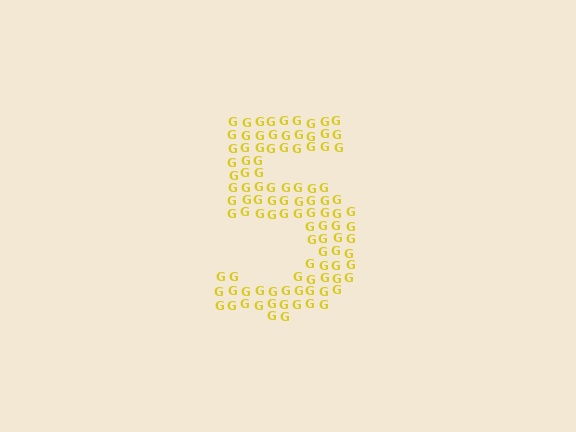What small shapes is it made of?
It is made of small letter G's.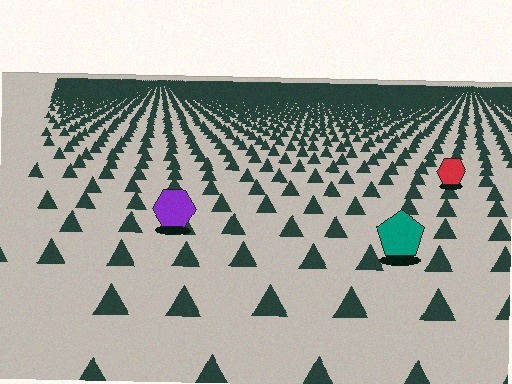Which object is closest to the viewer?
The teal pentagon is closest. The texture marks near it are larger and more spread out.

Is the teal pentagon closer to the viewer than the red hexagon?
Yes. The teal pentagon is closer — you can tell from the texture gradient: the ground texture is coarser near it.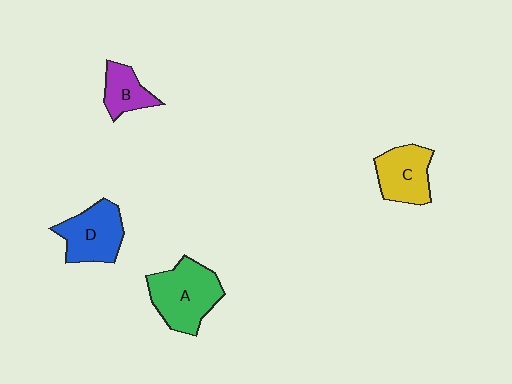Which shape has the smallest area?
Shape B (purple).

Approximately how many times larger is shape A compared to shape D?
Approximately 1.2 times.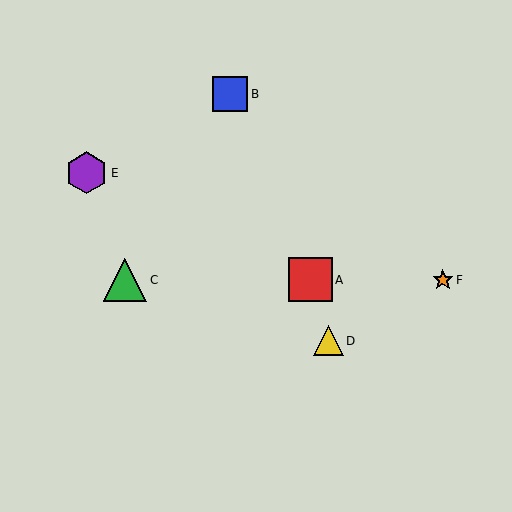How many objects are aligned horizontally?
3 objects (A, C, F) are aligned horizontally.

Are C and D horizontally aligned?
No, C is at y≈280 and D is at y≈341.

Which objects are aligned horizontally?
Objects A, C, F are aligned horizontally.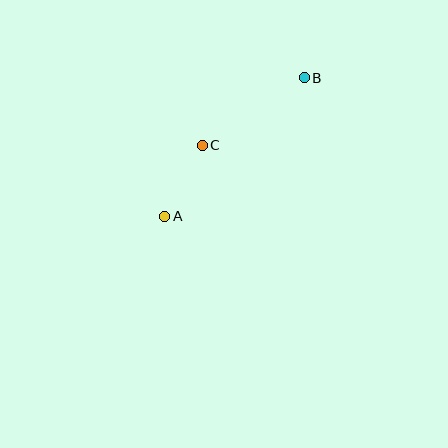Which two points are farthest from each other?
Points A and B are farthest from each other.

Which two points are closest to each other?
Points A and C are closest to each other.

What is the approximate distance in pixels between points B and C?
The distance between B and C is approximately 122 pixels.